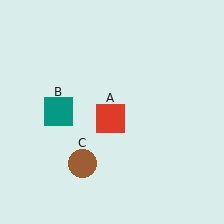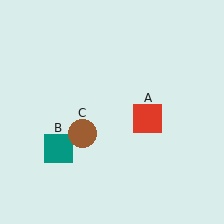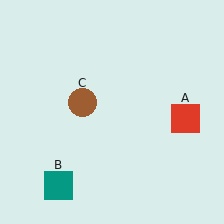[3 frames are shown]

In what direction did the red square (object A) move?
The red square (object A) moved right.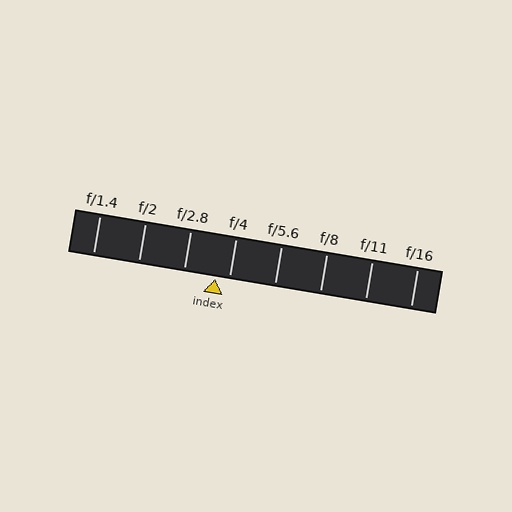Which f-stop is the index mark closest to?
The index mark is closest to f/4.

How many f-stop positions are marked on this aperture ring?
There are 8 f-stop positions marked.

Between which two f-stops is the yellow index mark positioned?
The index mark is between f/2.8 and f/4.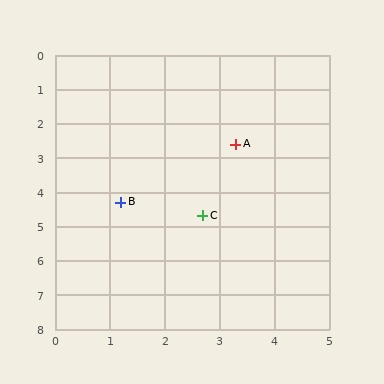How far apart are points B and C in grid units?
Points B and C are about 1.6 grid units apart.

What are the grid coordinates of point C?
Point C is at approximately (2.7, 4.7).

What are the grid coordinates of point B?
Point B is at approximately (1.2, 4.3).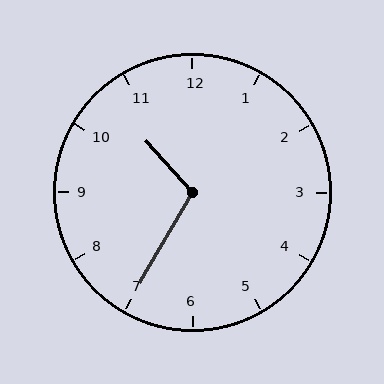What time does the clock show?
10:35.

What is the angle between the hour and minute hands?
Approximately 108 degrees.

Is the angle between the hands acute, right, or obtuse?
It is obtuse.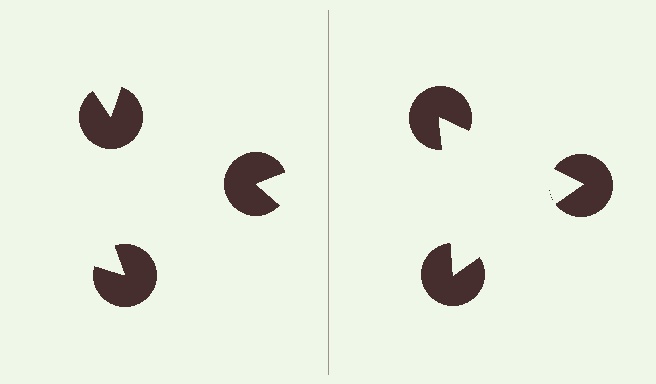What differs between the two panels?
The pac-man discs are positioned identically on both sides; only the wedge orientations differ. On the right they align to a triangle; on the left they are misaligned.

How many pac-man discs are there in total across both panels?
6 — 3 on each side.